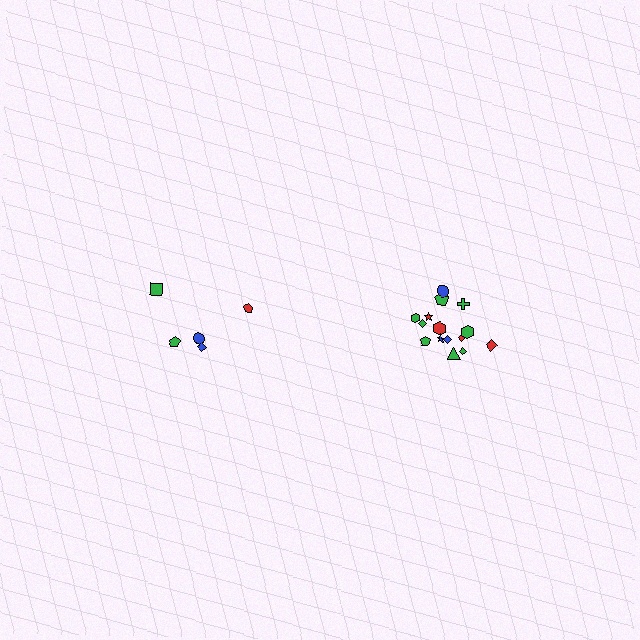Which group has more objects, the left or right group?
The right group.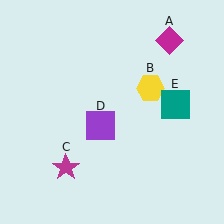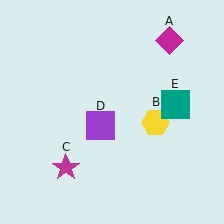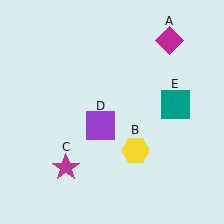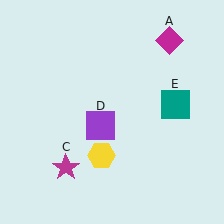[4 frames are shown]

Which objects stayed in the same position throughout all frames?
Magenta diamond (object A) and magenta star (object C) and purple square (object D) and teal square (object E) remained stationary.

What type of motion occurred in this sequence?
The yellow hexagon (object B) rotated clockwise around the center of the scene.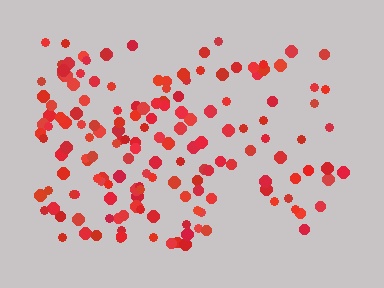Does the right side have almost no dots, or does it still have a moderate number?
Still a moderate number, just noticeably fewer than the left.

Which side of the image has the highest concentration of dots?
The left.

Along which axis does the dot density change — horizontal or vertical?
Horizontal.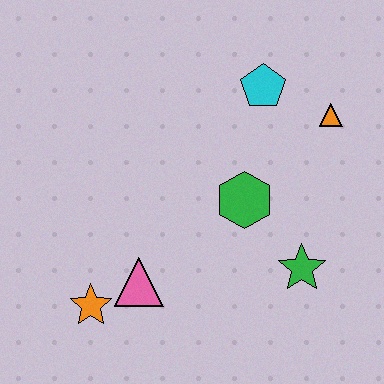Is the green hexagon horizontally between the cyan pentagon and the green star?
No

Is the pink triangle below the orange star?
No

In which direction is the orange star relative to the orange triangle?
The orange star is to the left of the orange triangle.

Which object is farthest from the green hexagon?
The orange star is farthest from the green hexagon.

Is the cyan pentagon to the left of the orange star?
No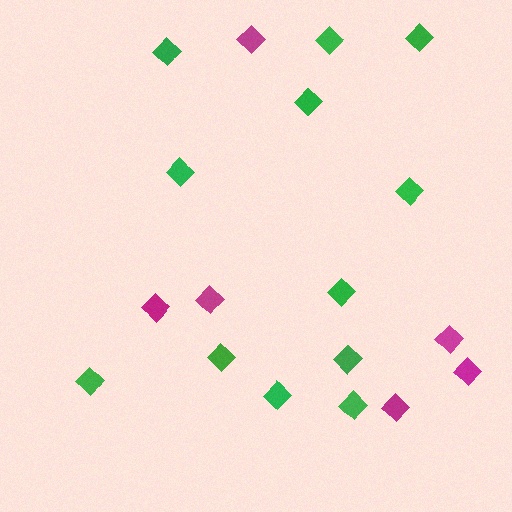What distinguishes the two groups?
There are 2 groups: one group of green diamonds (12) and one group of magenta diamonds (6).